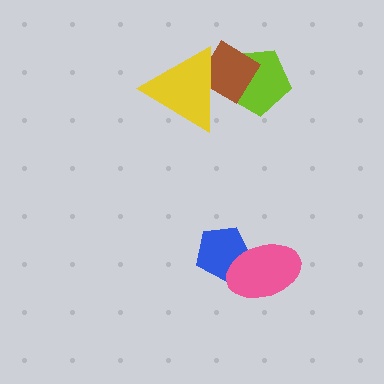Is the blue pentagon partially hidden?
Yes, it is partially covered by another shape.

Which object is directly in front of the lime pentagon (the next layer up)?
The brown diamond is directly in front of the lime pentagon.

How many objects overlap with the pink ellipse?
1 object overlaps with the pink ellipse.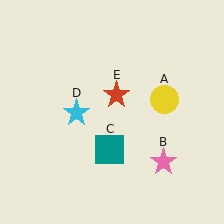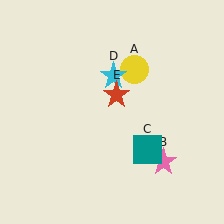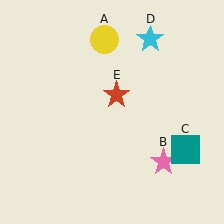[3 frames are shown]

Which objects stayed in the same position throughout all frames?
Pink star (object B) and red star (object E) remained stationary.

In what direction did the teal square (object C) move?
The teal square (object C) moved right.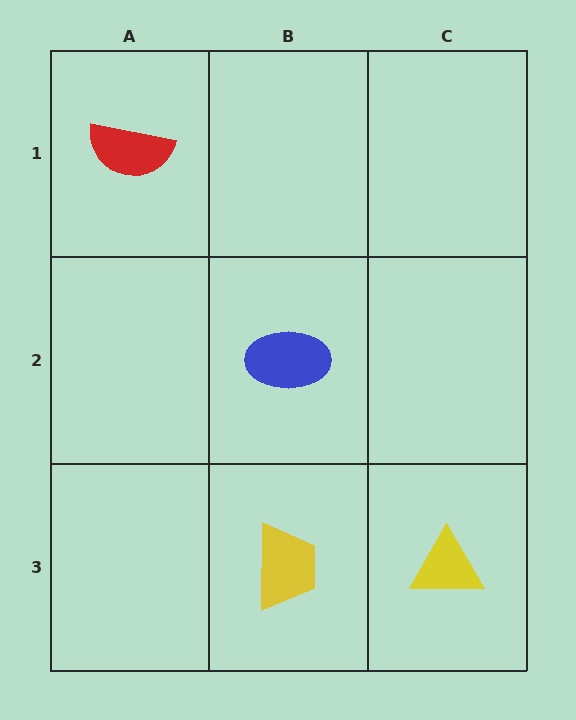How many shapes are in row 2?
1 shape.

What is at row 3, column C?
A yellow triangle.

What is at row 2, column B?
A blue ellipse.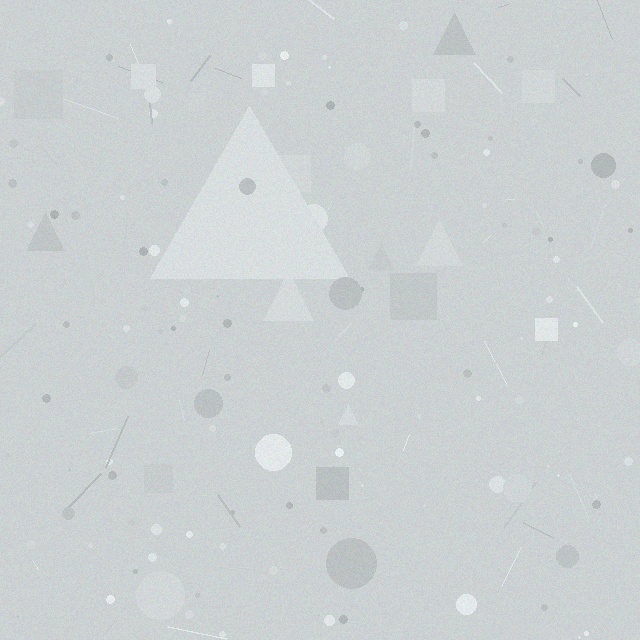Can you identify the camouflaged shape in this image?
The camouflaged shape is a triangle.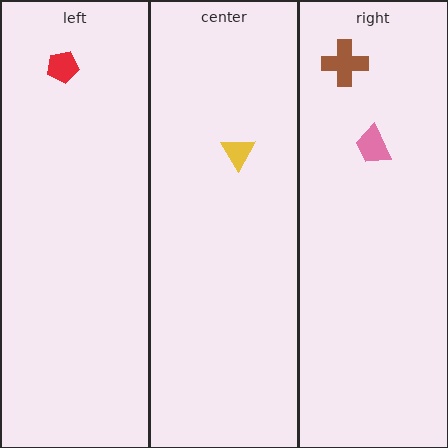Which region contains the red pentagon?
The left region.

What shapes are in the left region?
The red pentagon.